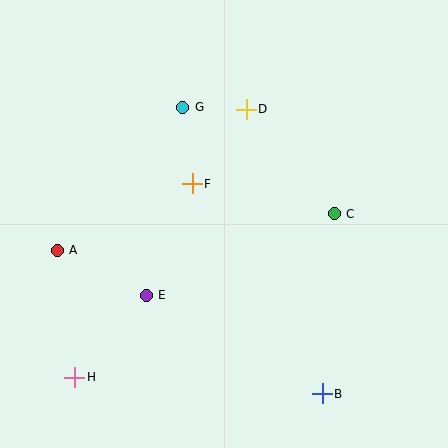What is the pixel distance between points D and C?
The distance between D and C is 137 pixels.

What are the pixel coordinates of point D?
Point D is at (246, 109).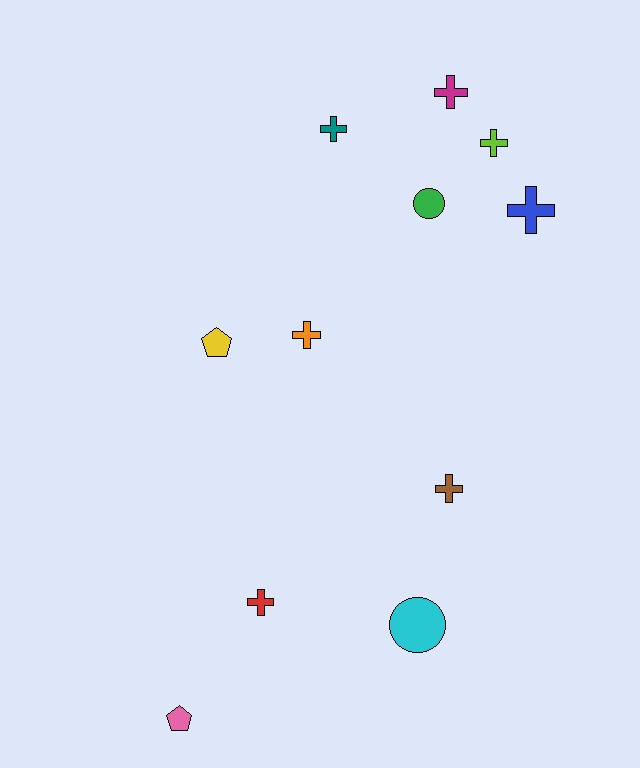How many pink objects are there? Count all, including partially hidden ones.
There is 1 pink object.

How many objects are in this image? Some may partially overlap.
There are 11 objects.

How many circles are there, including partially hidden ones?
There are 2 circles.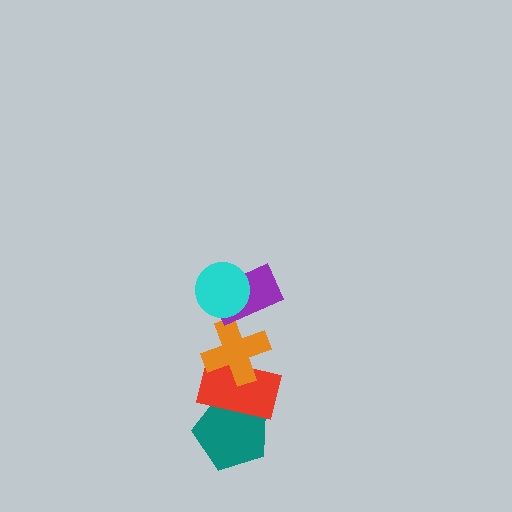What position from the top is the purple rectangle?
The purple rectangle is 2nd from the top.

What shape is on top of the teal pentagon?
The red rectangle is on top of the teal pentagon.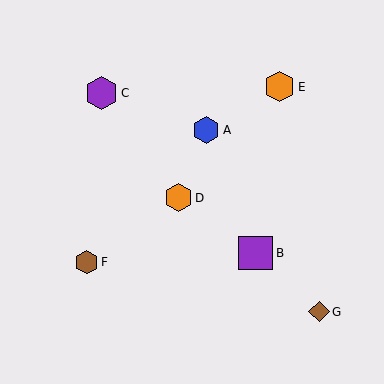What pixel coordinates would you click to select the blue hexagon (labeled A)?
Click at (206, 130) to select the blue hexagon A.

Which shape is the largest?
The purple square (labeled B) is the largest.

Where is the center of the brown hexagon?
The center of the brown hexagon is at (86, 262).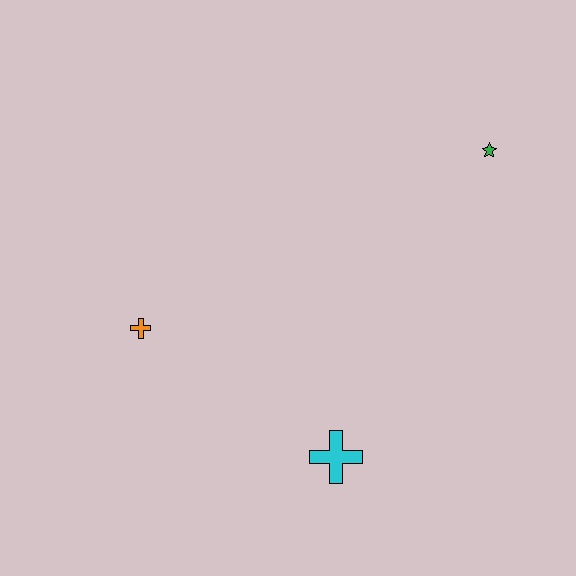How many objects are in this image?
There are 3 objects.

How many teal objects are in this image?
There are no teal objects.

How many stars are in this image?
There is 1 star.